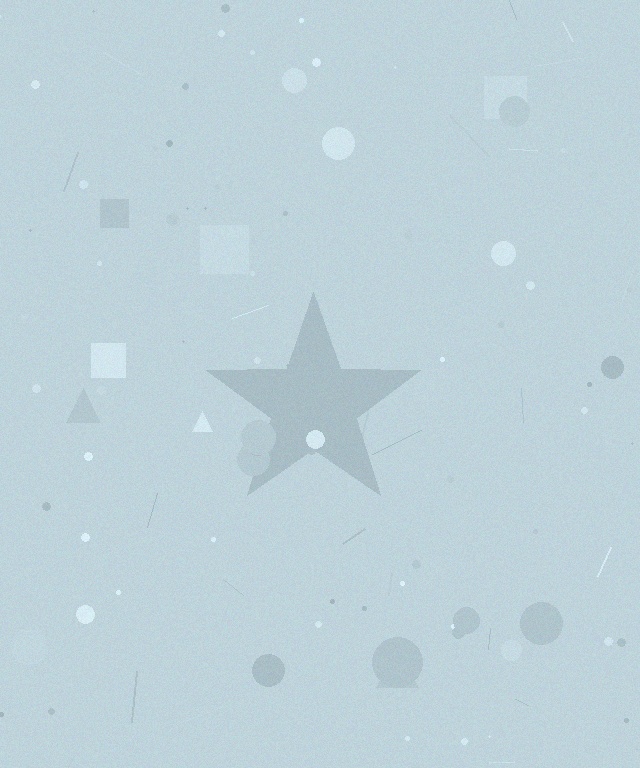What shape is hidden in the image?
A star is hidden in the image.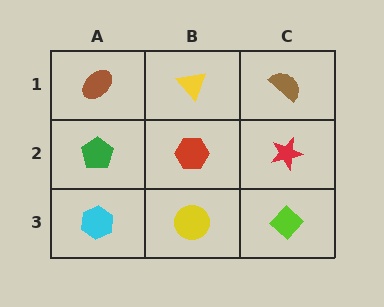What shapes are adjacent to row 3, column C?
A red star (row 2, column C), a yellow circle (row 3, column B).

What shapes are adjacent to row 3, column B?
A red hexagon (row 2, column B), a cyan hexagon (row 3, column A), a lime diamond (row 3, column C).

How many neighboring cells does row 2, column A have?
3.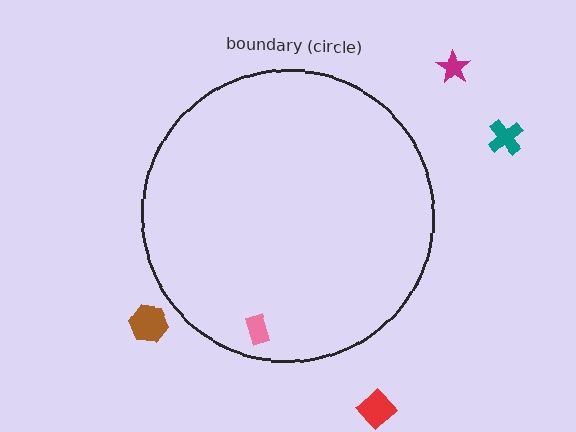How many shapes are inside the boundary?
1 inside, 4 outside.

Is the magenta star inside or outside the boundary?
Outside.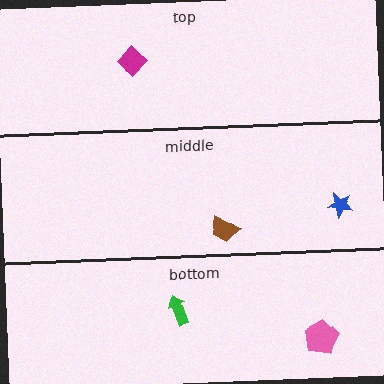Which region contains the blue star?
The middle region.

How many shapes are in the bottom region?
2.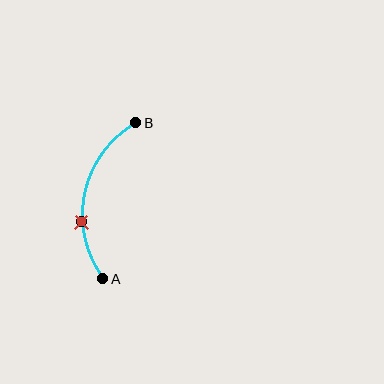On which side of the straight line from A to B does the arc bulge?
The arc bulges to the left of the straight line connecting A and B.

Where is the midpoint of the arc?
The arc midpoint is the point on the curve farthest from the straight line joining A and B. It sits to the left of that line.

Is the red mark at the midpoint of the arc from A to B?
No. The red mark lies on the arc but is closer to endpoint A. The arc midpoint would be at the point on the curve equidistant along the arc from both A and B.